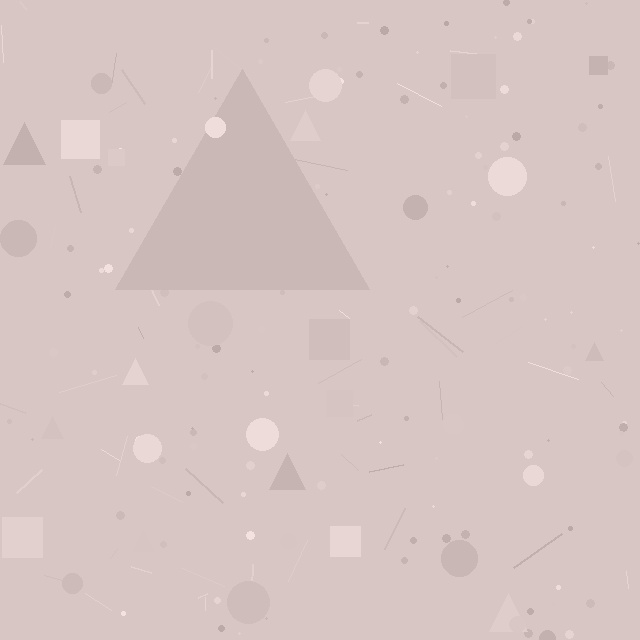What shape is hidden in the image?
A triangle is hidden in the image.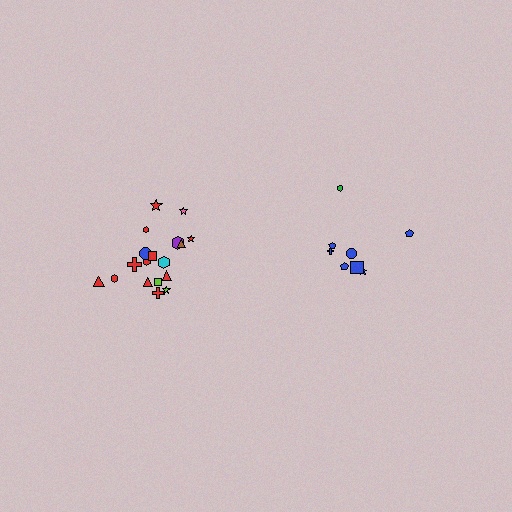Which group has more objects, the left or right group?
The left group.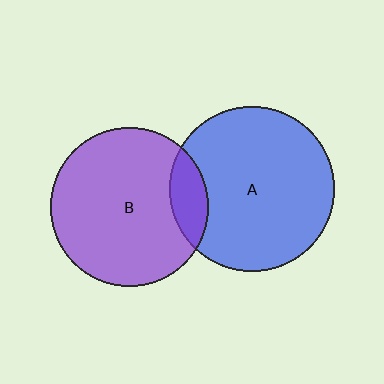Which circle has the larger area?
Circle A (blue).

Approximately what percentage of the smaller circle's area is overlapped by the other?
Approximately 15%.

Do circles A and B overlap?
Yes.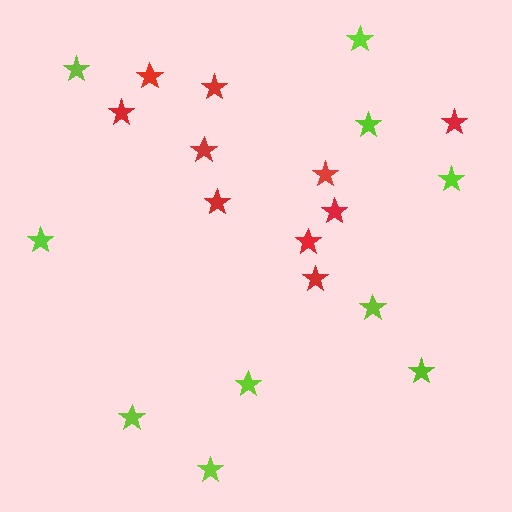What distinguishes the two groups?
There are 2 groups: one group of lime stars (10) and one group of red stars (10).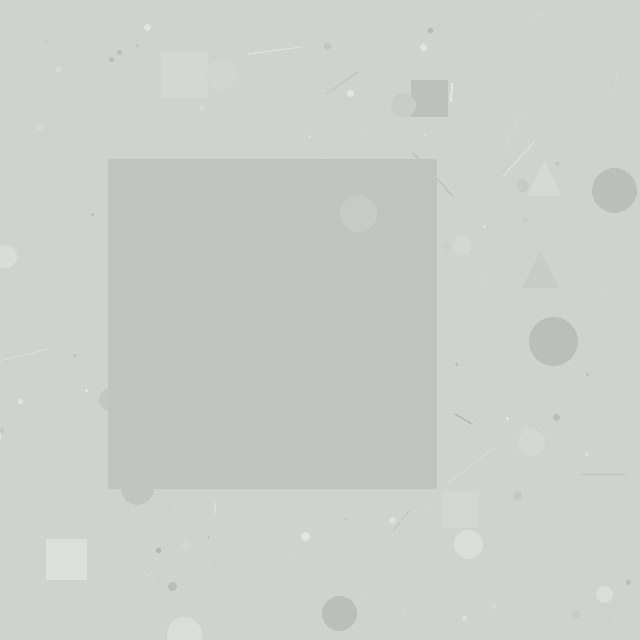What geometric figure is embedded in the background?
A square is embedded in the background.